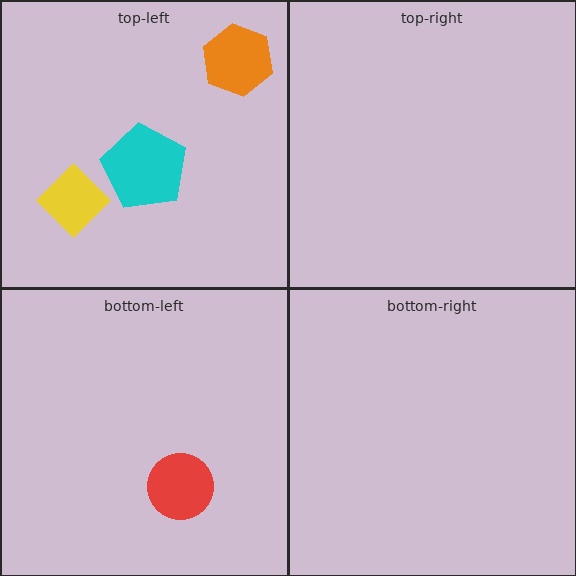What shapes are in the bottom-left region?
The red circle.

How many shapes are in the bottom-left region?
1.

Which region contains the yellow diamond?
The top-left region.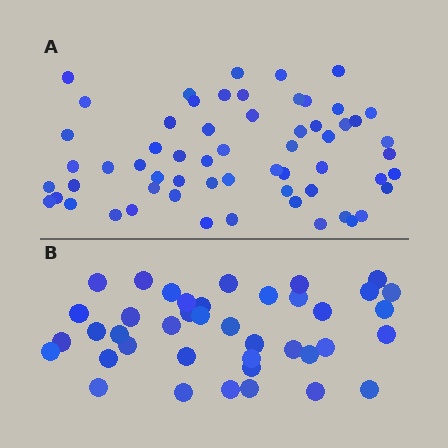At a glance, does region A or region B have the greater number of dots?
Region A (the top region) has more dots.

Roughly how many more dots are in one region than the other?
Region A has approximately 20 more dots than region B.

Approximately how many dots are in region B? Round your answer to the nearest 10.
About 40 dots.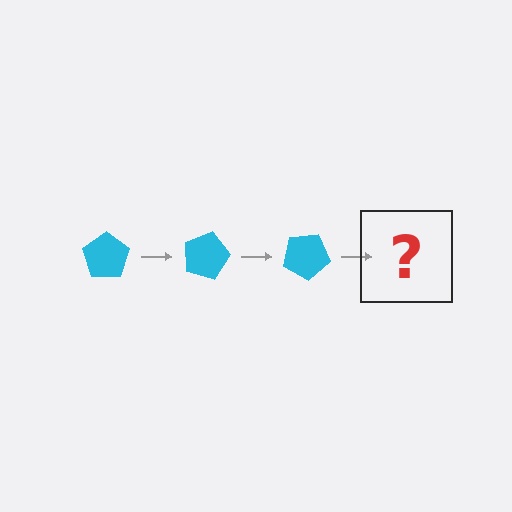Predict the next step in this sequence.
The next step is a cyan pentagon rotated 45 degrees.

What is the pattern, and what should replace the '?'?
The pattern is that the pentagon rotates 15 degrees each step. The '?' should be a cyan pentagon rotated 45 degrees.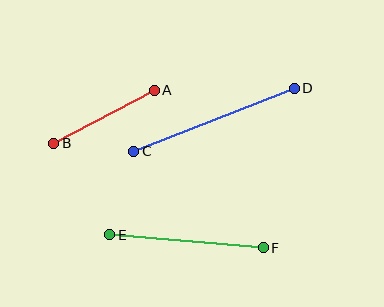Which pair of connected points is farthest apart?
Points C and D are farthest apart.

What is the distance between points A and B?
The distance is approximately 113 pixels.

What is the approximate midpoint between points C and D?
The midpoint is at approximately (214, 120) pixels.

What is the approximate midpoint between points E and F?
The midpoint is at approximately (186, 241) pixels.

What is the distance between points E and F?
The distance is approximately 154 pixels.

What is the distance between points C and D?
The distance is approximately 172 pixels.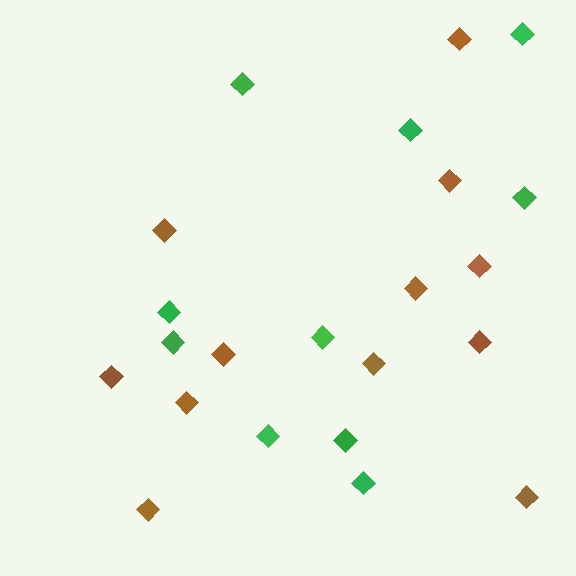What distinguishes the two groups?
There are 2 groups: one group of brown diamonds (12) and one group of green diamonds (10).